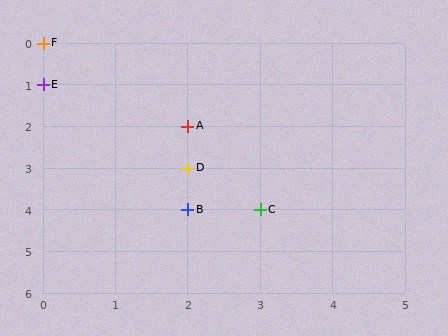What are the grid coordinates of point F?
Point F is at grid coordinates (0, 0).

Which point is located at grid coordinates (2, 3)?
Point D is at (2, 3).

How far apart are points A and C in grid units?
Points A and C are 1 column and 2 rows apart (about 2.2 grid units diagonally).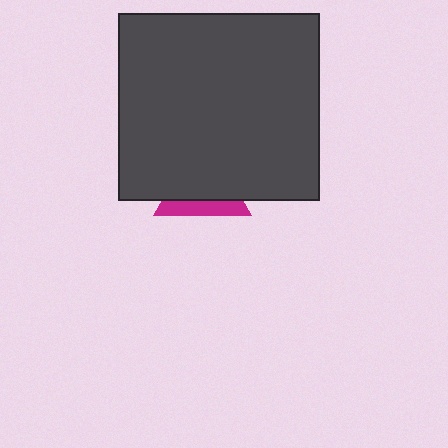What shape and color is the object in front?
The object in front is a dark gray rectangle.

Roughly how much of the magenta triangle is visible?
A small part of it is visible (roughly 30%).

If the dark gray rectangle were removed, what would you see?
You would see the complete magenta triangle.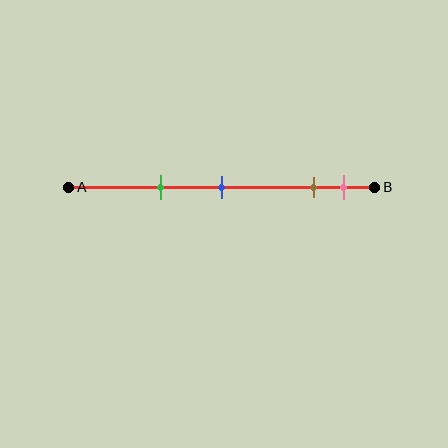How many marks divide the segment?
There are 4 marks dividing the segment.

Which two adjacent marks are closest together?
The brown and pink marks are the closest adjacent pair.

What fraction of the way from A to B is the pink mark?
The pink mark is approximately 90% (0.9) of the way from A to B.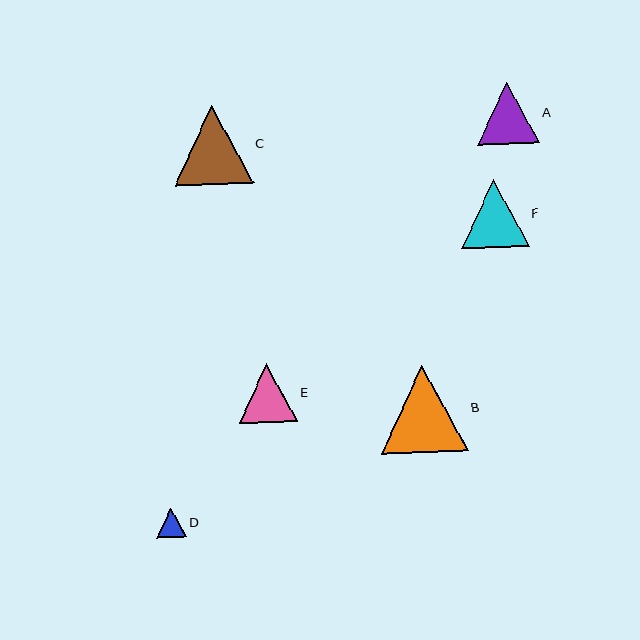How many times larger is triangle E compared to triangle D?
Triangle E is approximately 2.0 times the size of triangle D.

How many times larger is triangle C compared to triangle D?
Triangle C is approximately 2.7 times the size of triangle D.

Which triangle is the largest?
Triangle B is the largest with a size of approximately 88 pixels.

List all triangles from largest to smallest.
From largest to smallest: B, C, F, A, E, D.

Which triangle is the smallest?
Triangle D is the smallest with a size of approximately 30 pixels.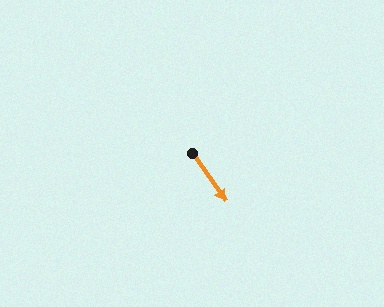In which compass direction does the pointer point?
Southeast.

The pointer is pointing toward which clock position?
Roughly 5 o'clock.